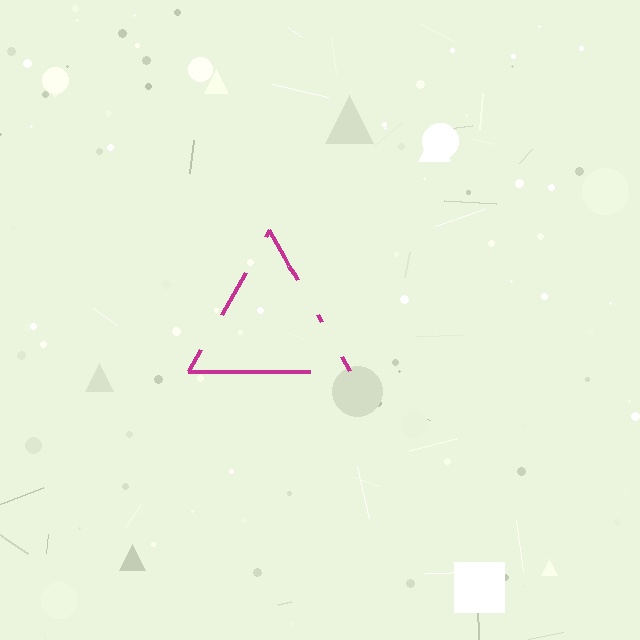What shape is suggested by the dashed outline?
The dashed outline suggests a triangle.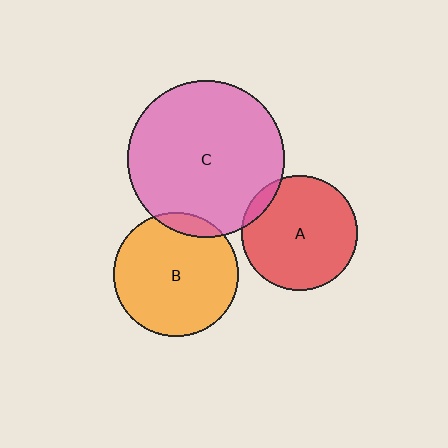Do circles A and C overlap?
Yes.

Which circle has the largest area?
Circle C (pink).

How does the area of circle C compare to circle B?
Approximately 1.6 times.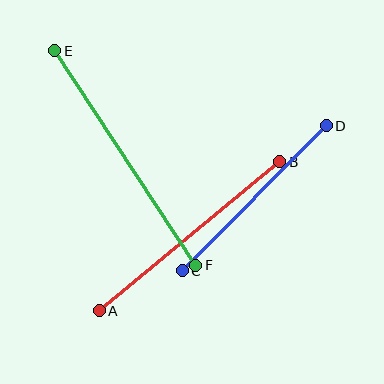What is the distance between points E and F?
The distance is approximately 257 pixels.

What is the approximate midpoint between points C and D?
The midpoint is at approximately (254, 198) pixels.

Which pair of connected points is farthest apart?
Points E and F are farthest apart.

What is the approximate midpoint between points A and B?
The midpoint is at approximately (190, 236) pixels.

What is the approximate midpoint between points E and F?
The midpoint is at approximately (125, 158) pixels.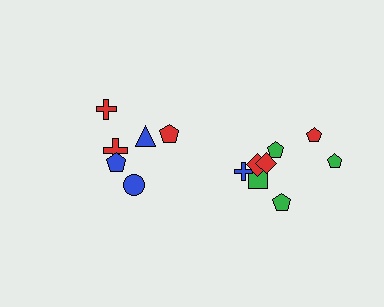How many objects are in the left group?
There are 6 objects.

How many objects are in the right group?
There are 8 objects.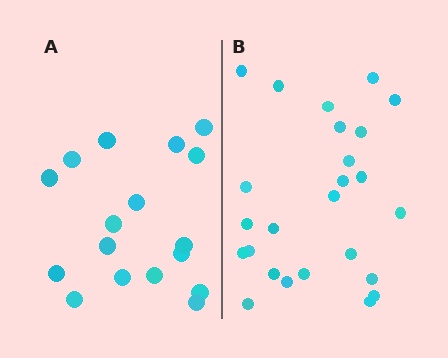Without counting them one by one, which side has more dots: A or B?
Region B (the right region) has more dots.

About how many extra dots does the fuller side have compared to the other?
Region B has roughly 8 or so more dots than region A.